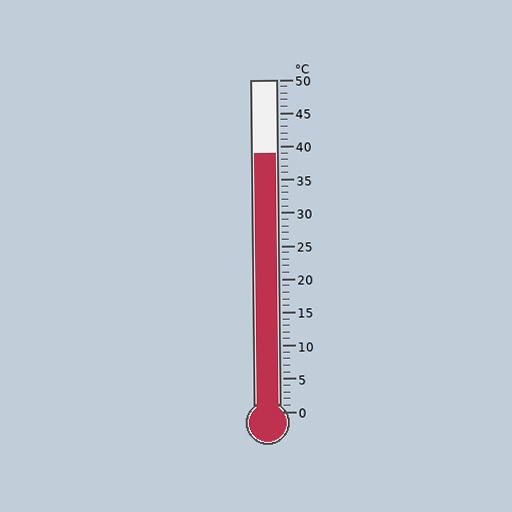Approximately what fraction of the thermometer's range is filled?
The thermometer is filled to approximately 80% of its range.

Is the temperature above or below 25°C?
The temperature is above 25°C.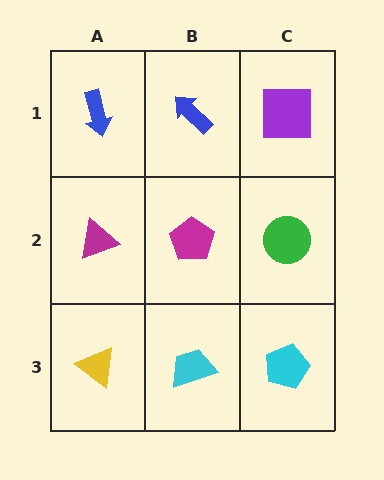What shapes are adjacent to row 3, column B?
A magenta pentagon (row 2, column B), a yellow triangle (row 3, column A), a cyan pentagon (row 3, column C).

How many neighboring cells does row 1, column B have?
3.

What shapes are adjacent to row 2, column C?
A purple square (row 1, column C), a cyan pentagon (row 3, column C), a magenta pentagon (row 2, column B).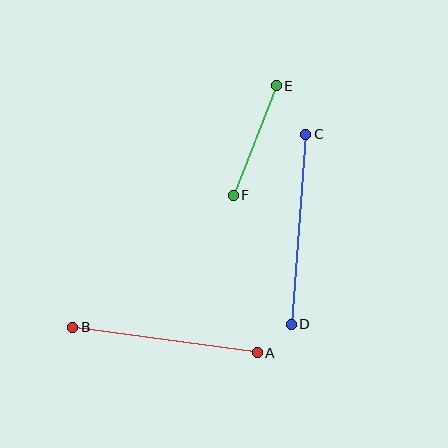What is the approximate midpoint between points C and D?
The midpoint is at approximately (299, 229) pixels.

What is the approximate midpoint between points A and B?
The midpoint is at approximately (165, 340) pixels.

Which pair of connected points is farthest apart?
Points C and D are farthest apart.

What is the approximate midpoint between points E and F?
The midpoint is at approximately (255, 141) pixels.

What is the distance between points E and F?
The distance is approximately 117 pixels.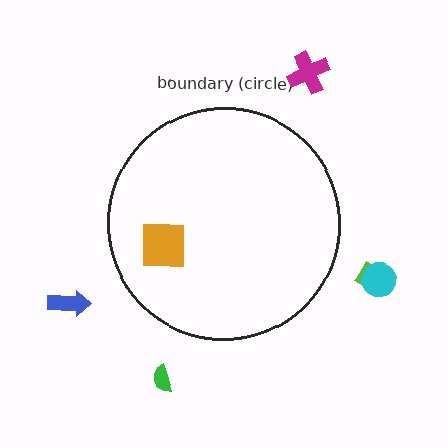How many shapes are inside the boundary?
1 inside, 5 outside.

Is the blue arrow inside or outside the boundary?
Outside.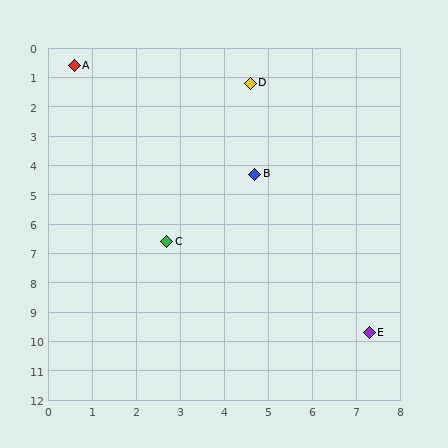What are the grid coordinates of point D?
Point D is at approximately (4.6, 1.2).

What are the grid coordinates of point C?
Point C is at approximately (2.7, 6.6).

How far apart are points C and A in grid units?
Points C and A are about 6.4 grid units apart.